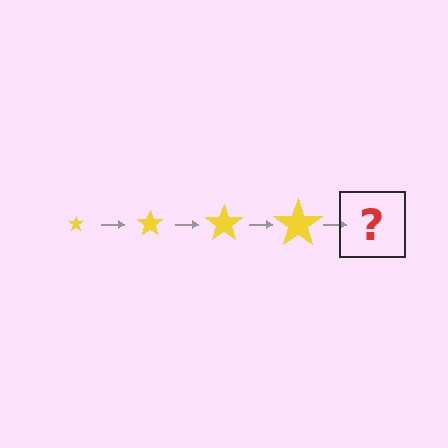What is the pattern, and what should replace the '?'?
The pattern is that the star gets progressively larger each step. The '?' should be a yellow star, larger than the previous one.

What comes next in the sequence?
The next element should be a yellow star, larger than the previous one.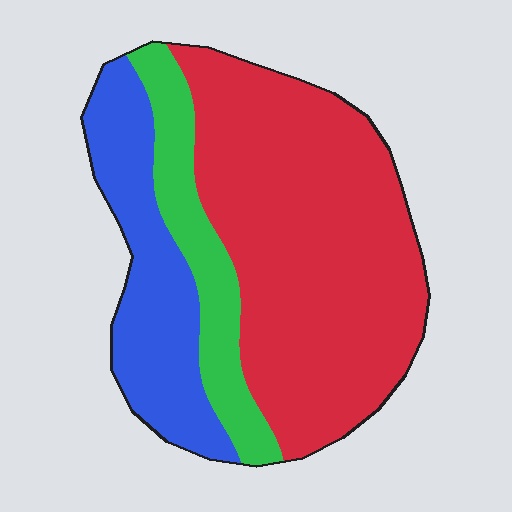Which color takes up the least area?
Green, at roughly 15%.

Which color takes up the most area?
Red, at roughly 60%.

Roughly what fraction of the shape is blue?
Blue takes up about one quarter (1/4) of the shape.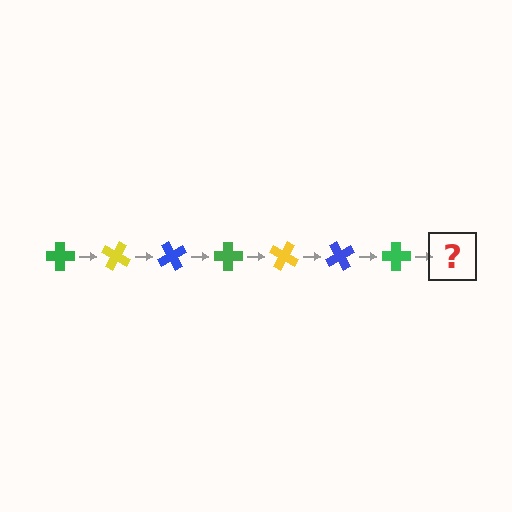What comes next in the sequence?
The next element should be a yellow cross, rotated 210 degrees from the start.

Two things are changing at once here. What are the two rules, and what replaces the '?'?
The two rules are that it rotates 30 degrees each step and the color cycles through green, yellow, and blue. The '?' should be a yellow cross, rotated 210 degrees from the start.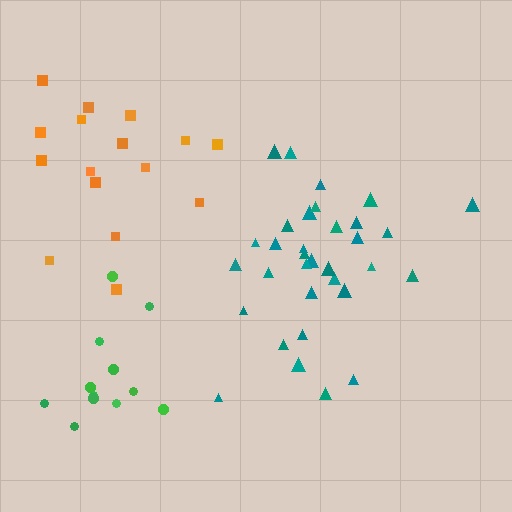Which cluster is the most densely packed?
Teal.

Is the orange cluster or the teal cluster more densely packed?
Teal.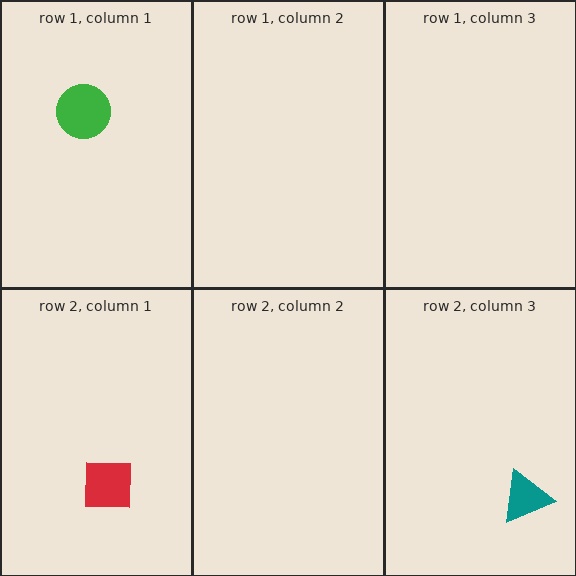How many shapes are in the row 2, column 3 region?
1.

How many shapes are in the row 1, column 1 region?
1.